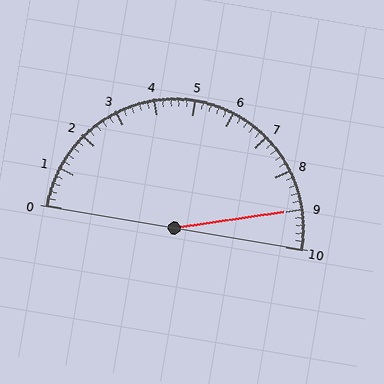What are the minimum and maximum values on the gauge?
The gauge ranges from 0 to 10.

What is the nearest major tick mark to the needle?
The nearest major tick mark is 9.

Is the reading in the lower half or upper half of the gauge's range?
The reading is in the upper half of the range (0 to 10).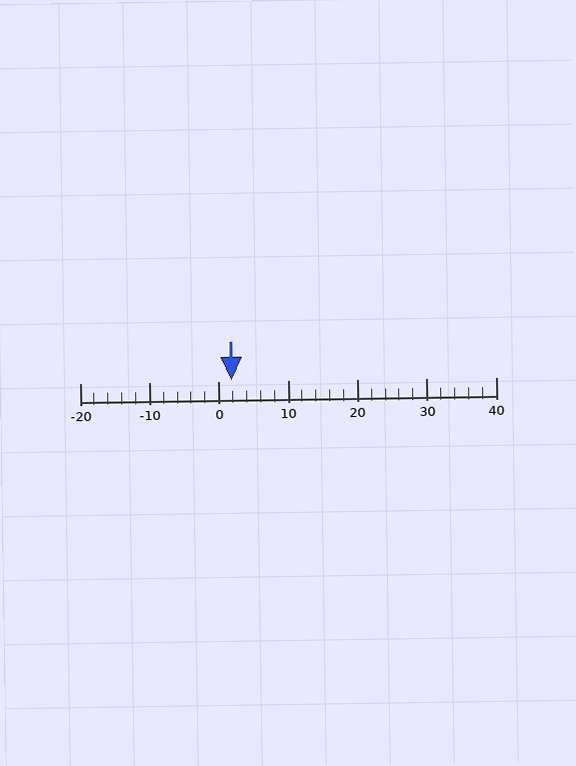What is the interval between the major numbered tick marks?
The major tick marks are spaced 10 units apart.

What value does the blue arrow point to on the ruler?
The blue arrow points to approximately 2.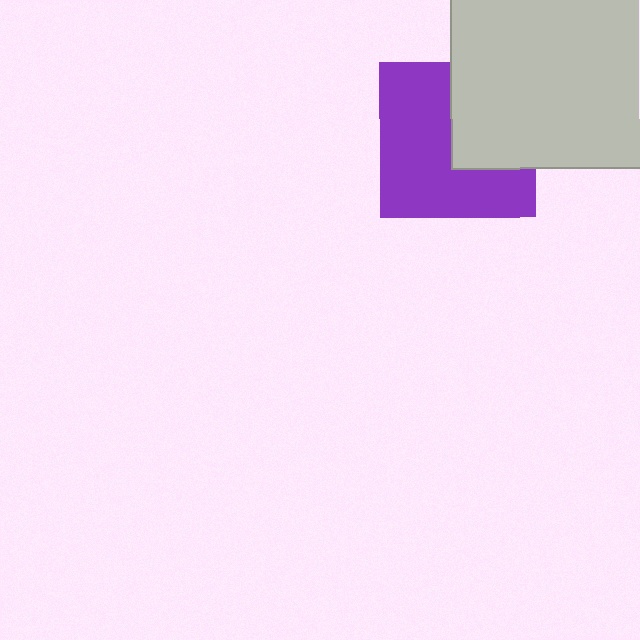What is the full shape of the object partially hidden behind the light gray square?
The partially hidden object is a purple square.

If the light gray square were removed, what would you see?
You would see the complete purple square.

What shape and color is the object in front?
The object in front is a light gray square.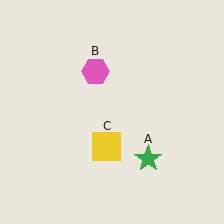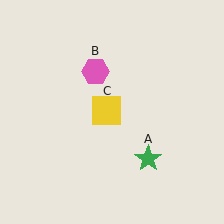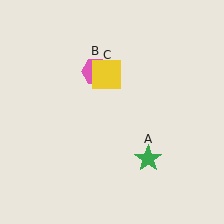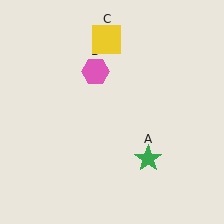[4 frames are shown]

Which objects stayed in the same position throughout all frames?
Green star (object A) and pink hexagon (object B) remained stationary.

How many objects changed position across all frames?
1 object changed position: yellow square (object C).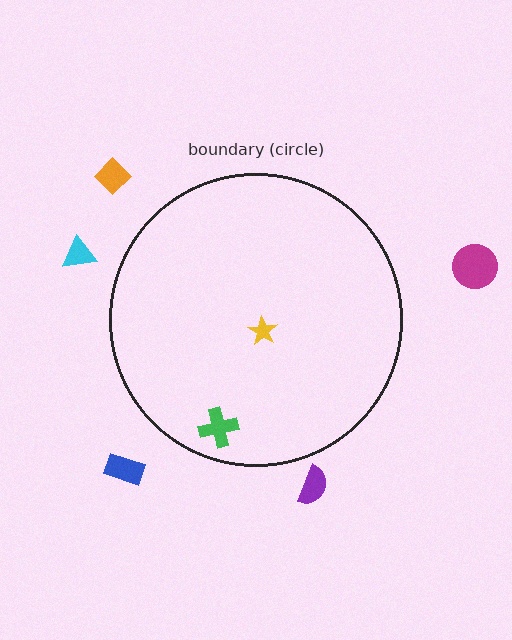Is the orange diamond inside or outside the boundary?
Outside.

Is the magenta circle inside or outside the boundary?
Outside.